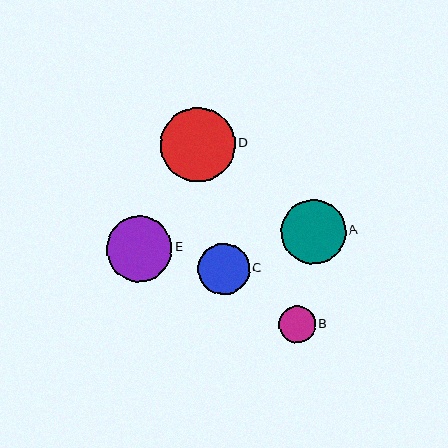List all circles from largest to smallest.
From largest to smallest: D, E, A, C, B.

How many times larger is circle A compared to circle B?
Circle A is approximately 1.7 times the size of circle B.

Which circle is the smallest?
Circle B is the smallest with a size of approximately 37 pixels.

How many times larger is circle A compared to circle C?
Circle A is approximately 1.2 times the size of circle C.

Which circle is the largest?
Circle D is the largest with a size of approximately 74 pixels.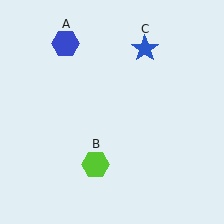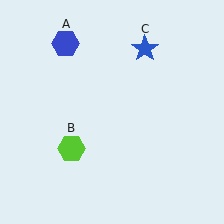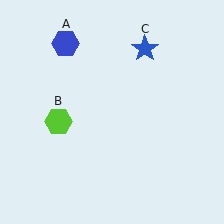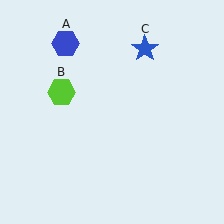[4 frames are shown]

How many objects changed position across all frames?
1 object changed position: lime hexagon (object B).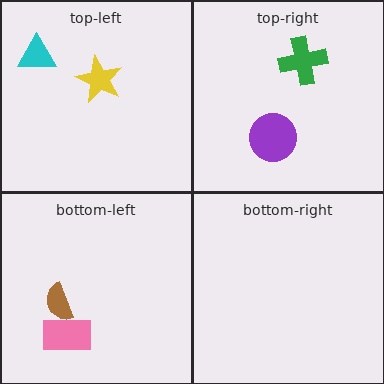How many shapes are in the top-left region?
2.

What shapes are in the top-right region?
The purple circle, the green cross.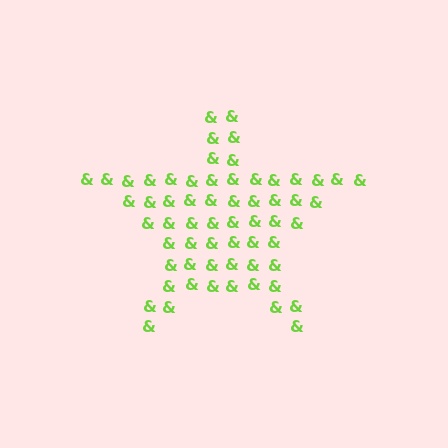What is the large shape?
The large shape is a star.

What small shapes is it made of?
It is made of small ampersands.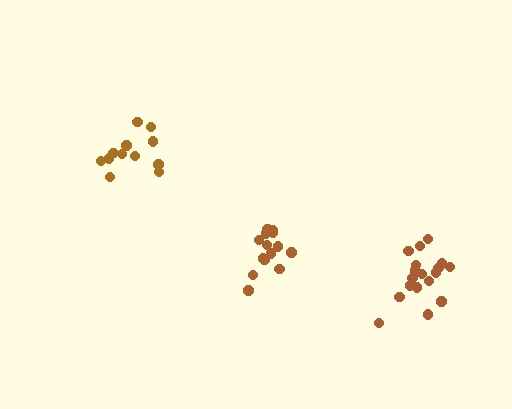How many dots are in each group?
Group 1: 15 dots, Group 2: 12 dots, Group 3: 18 dots (45 total).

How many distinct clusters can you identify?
There are 3 distinct clusters.